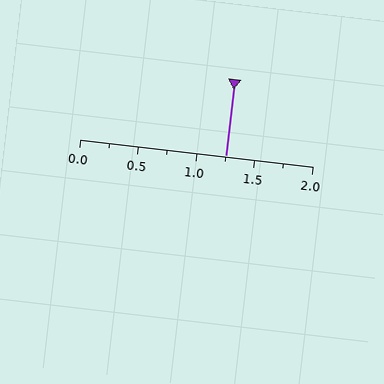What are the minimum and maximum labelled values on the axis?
The axis runs from 0.0 to 2.0.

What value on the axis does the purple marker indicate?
The marker indicates approximately 1.25.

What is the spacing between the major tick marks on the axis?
The major ticks are spaced 0.5 apart.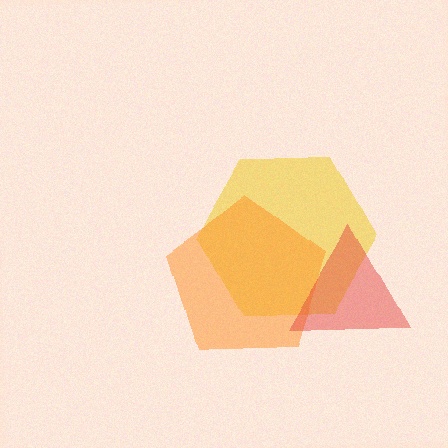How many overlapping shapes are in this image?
There are 3 overlapping shapes in the image.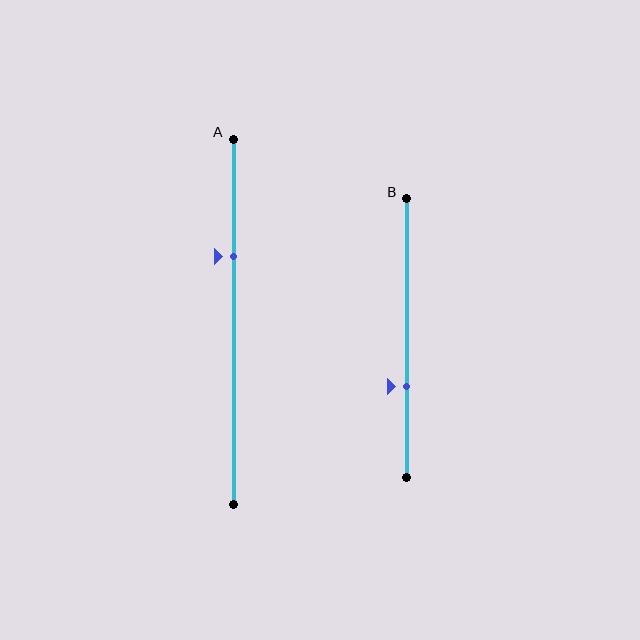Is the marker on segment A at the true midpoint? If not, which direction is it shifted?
No, the marker on segment A is shifted upward by about 18% of the segment length.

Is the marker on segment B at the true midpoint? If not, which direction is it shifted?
No, the marker on segment B is shifted downward by about 17% of the segment length.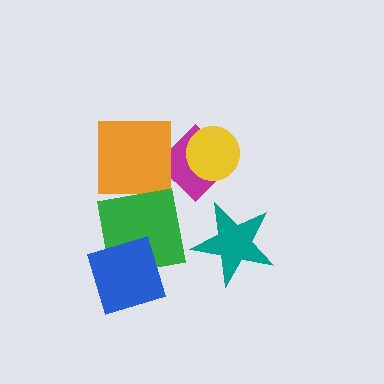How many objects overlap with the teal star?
0 objects overlap with the teal star.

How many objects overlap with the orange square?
1 object overlaps with the orange square.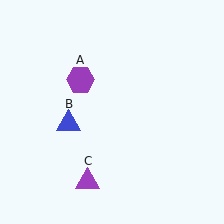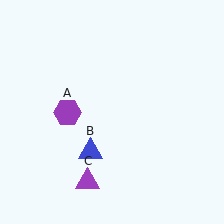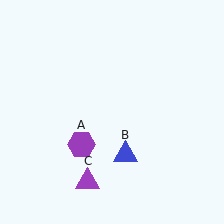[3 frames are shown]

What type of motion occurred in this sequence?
The purple hexagon (object A), blue triangle (object B) rotated counterclockwise around the center of the scene.